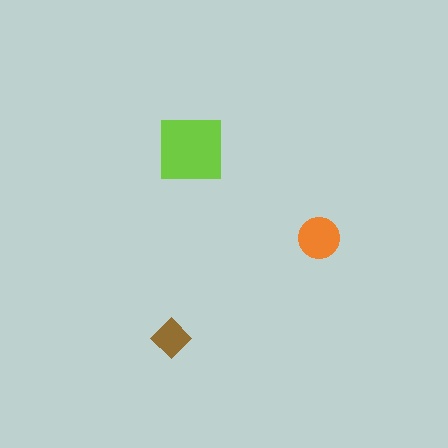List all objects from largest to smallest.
The lime square, the orange circle, the brown diamond.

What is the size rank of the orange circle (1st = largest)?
2nd.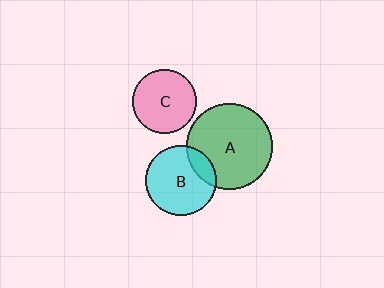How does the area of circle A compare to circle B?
Approximately 1.5 times.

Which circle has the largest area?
Circle A (green).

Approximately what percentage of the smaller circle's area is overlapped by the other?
Approximately 15%.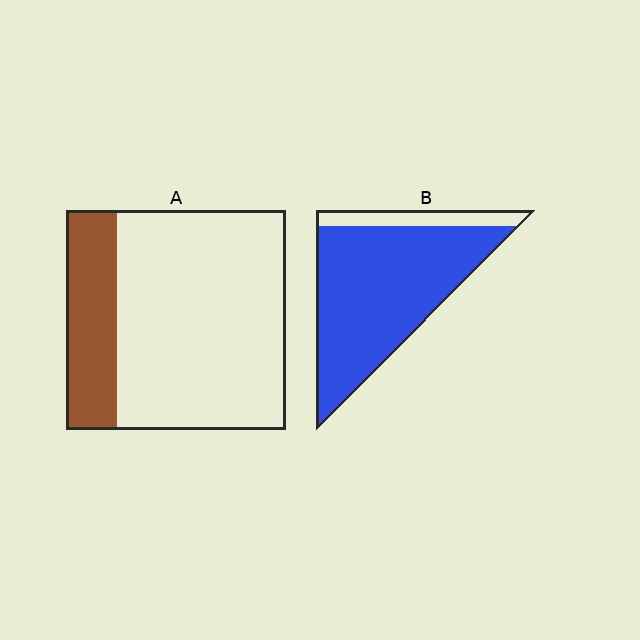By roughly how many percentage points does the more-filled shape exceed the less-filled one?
By roughly 65 percentage points (B over A).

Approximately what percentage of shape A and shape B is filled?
A is approximately 25% and B is approximately 85%.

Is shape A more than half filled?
No.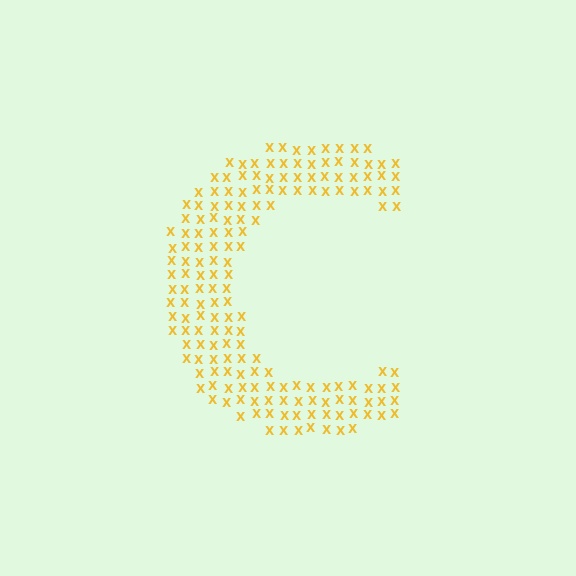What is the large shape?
The large shape is the letter C.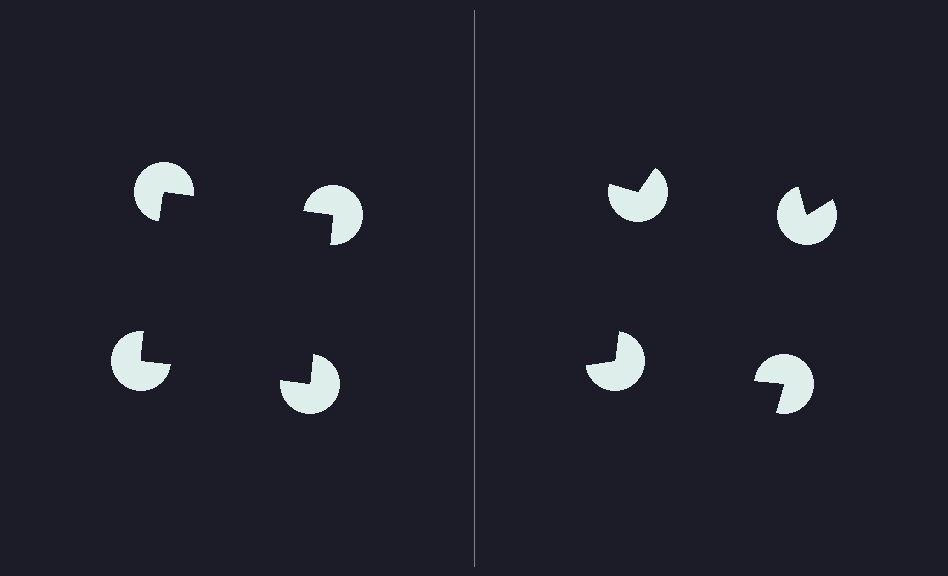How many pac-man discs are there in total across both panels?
8 — 4 on each side.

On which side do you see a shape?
An illusory square appears on the left side. On the right side the wedge cuts are rotated, so no coherent shape forms.